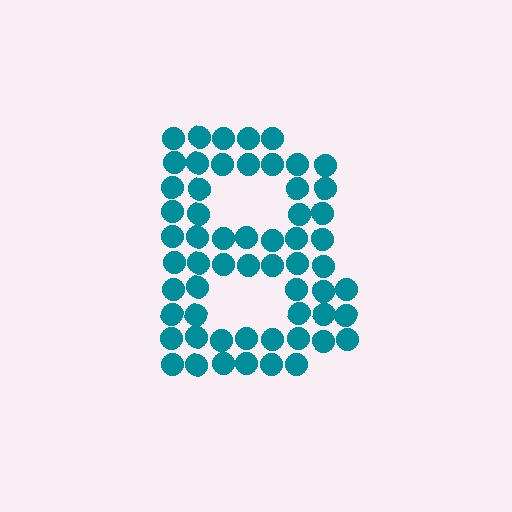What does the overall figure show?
The overall figure shows the letter B.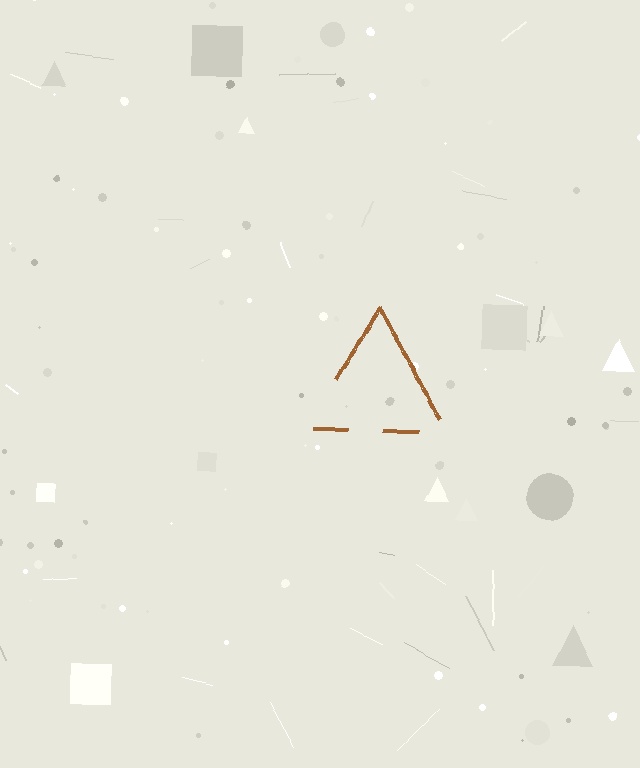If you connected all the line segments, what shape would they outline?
They would outline a triangle.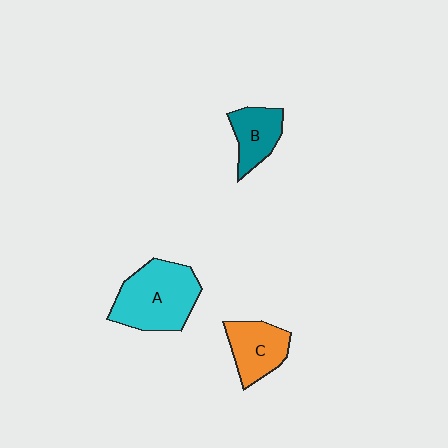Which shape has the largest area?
Shape A (cyan).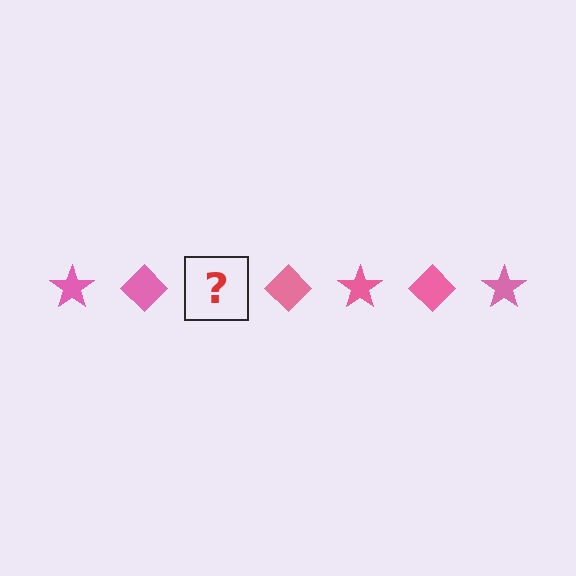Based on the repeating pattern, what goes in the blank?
The blank should be a pink star.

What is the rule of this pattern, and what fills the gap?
The rule is that the pattern cycles through star, diamond shapes in pink. The gap should be filled with a pink star.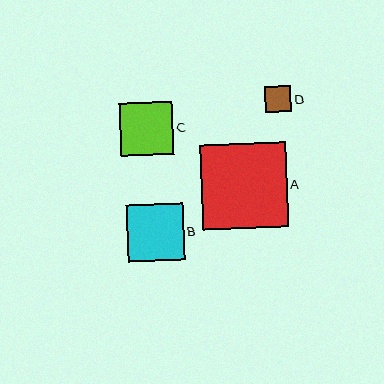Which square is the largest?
Square A is the largest with a size of approximately 85 pixels.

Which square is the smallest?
Square D is the smallest with a size of approximately 26 pixels.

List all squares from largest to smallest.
From largest to smallest: A, B, C, D.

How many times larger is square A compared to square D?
Square A is approximately 3.2 times the size of square D.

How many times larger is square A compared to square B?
Square A is approximately 1.5 times the size of square B.